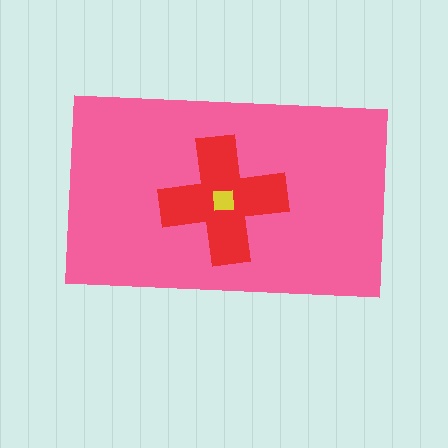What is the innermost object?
The yellow square.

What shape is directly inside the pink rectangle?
The red cross.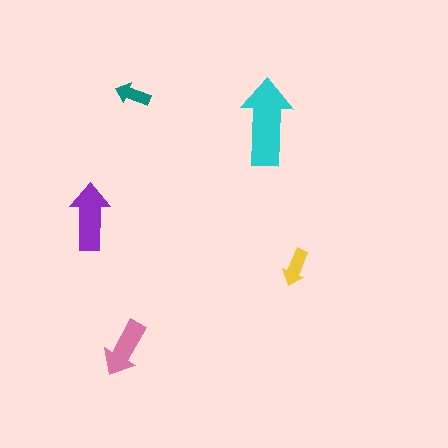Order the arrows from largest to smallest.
the cyan one, the purple one, the pink one, the yellow one, the teal one.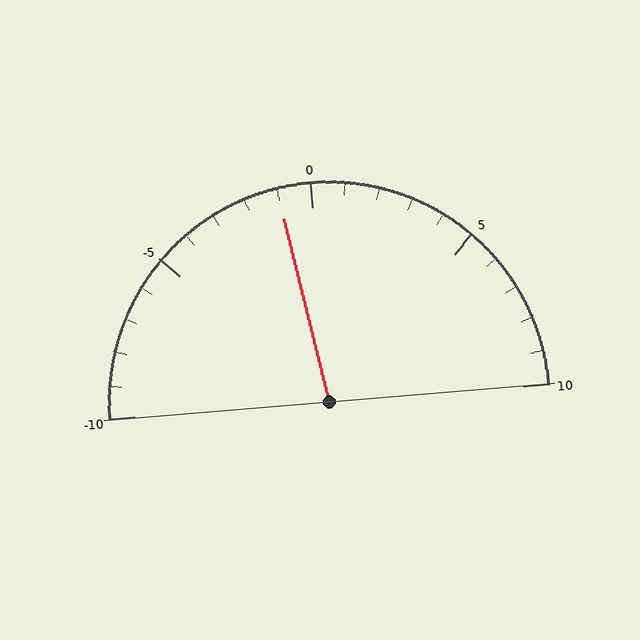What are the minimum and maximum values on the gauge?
The gauge ranges from -10 to 10.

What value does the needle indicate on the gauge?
The needle indicates approximately -1.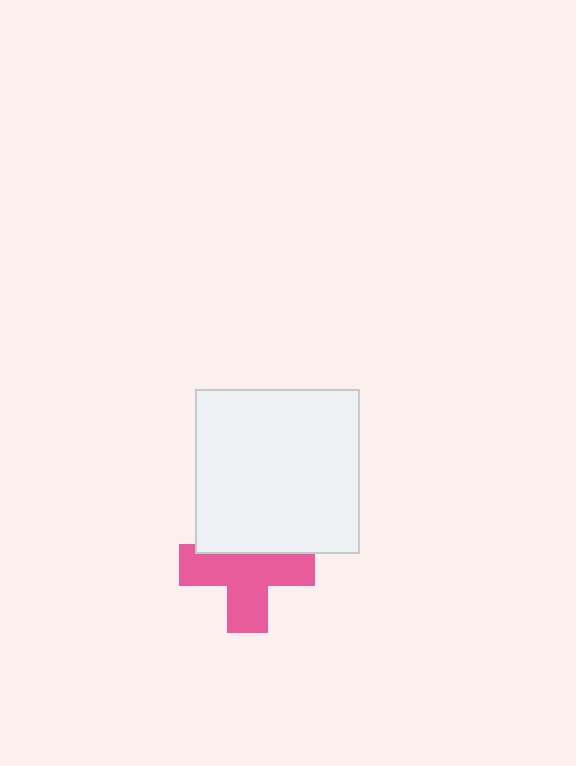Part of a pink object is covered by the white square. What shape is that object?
It is a cross.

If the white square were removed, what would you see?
You would see the complete pink cross.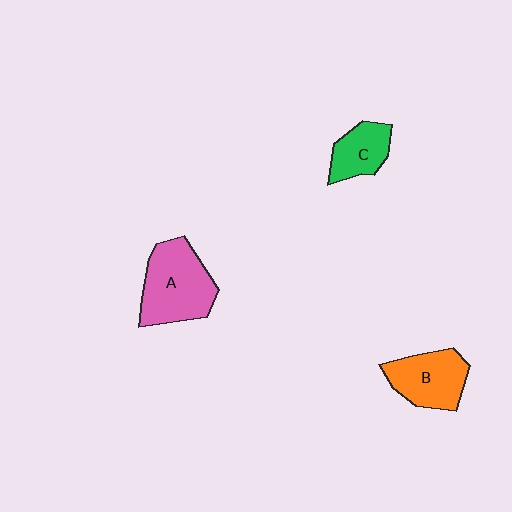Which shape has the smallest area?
Shape C (green).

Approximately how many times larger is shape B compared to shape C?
Approximately 1.4 times.